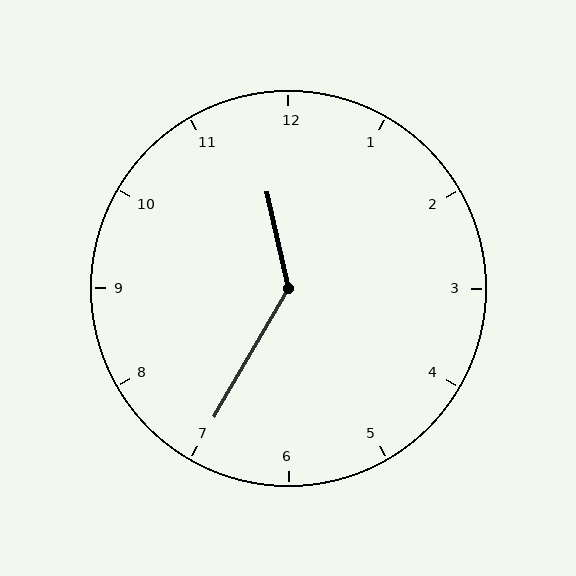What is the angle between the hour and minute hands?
Approximately 138 degrees.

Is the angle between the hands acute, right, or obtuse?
It is obtuse.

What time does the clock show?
11:35.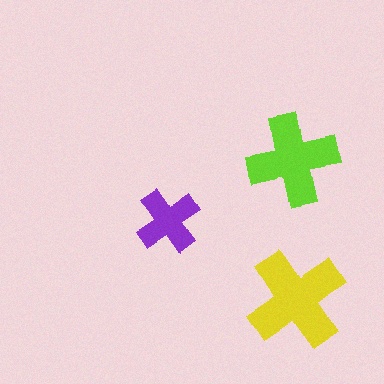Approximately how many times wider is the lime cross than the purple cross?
About 1.5 times wider.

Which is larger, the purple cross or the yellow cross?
The yellow one.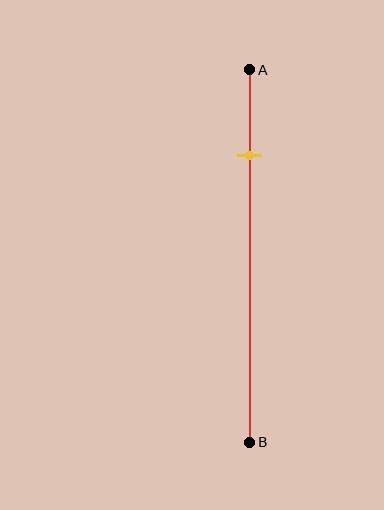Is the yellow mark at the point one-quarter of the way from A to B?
Yes, the mark is approximately at the one-quarter point.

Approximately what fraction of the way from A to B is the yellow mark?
The yellow mark is approximately 25% of the way from A to B.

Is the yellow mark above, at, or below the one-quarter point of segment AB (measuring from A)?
The yellow mark is approximately at the one-quarter point of segment AB.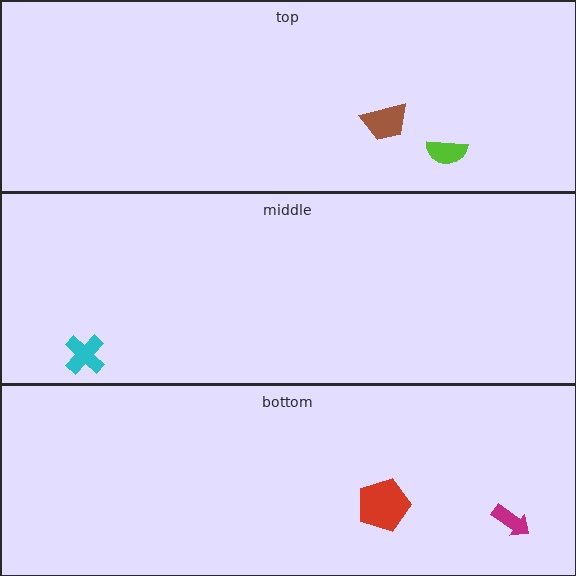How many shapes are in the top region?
2.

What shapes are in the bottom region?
The magenta arrow, the red pentagon.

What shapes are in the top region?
The brown trapezoid, the lime semicircle.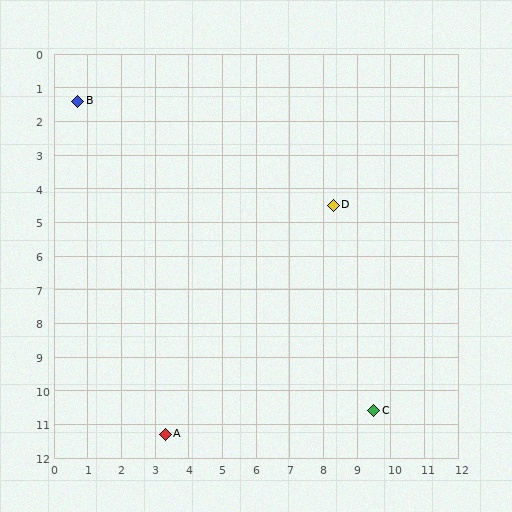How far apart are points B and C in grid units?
Points B and C are about 12.7 grid units apart.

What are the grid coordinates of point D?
Point D is at approximately (8.3, 4.5).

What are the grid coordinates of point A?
Point A is at approximately (3.3, 11.3).